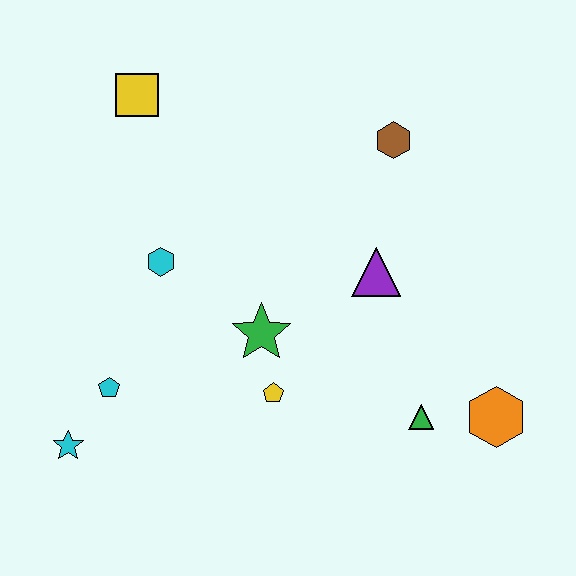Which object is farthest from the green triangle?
The yellow square is farthest from the green triangle.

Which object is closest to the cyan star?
The cyan pentagon is closest to the cyan star.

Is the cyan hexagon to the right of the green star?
No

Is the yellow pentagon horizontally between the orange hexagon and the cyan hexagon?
Yes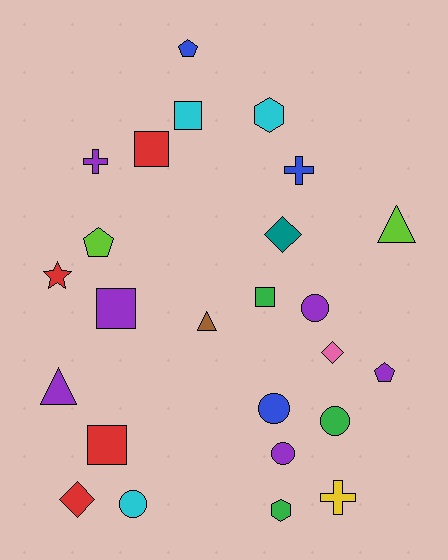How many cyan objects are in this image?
There are 3 cyan objects.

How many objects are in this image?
There are 25 objects.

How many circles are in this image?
There are 5 circles.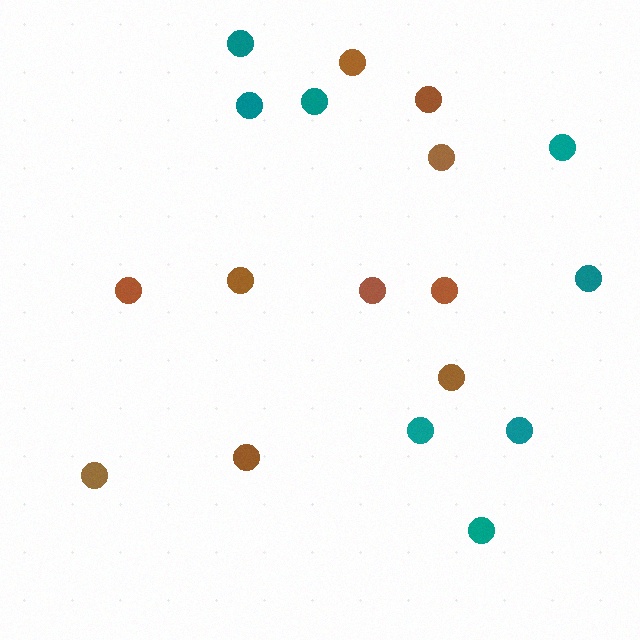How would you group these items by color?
There are 2 groups: one group of teal circles (8) and one group of brown circles (10).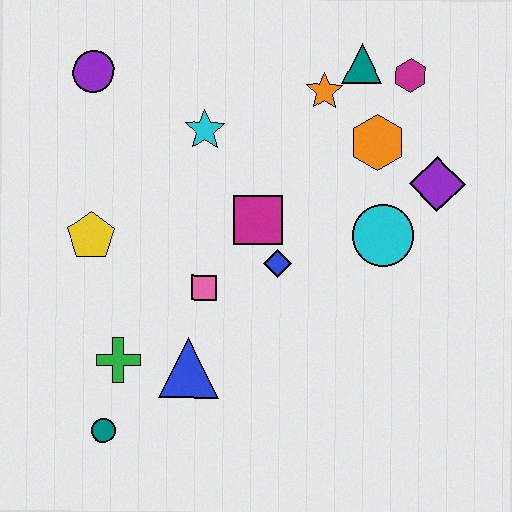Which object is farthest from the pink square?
The magenta hexagon is farthest from the pink square.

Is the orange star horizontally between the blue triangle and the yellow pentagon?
No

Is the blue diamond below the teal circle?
No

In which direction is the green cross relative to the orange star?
The green cross is below the orange star.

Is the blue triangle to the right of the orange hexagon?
No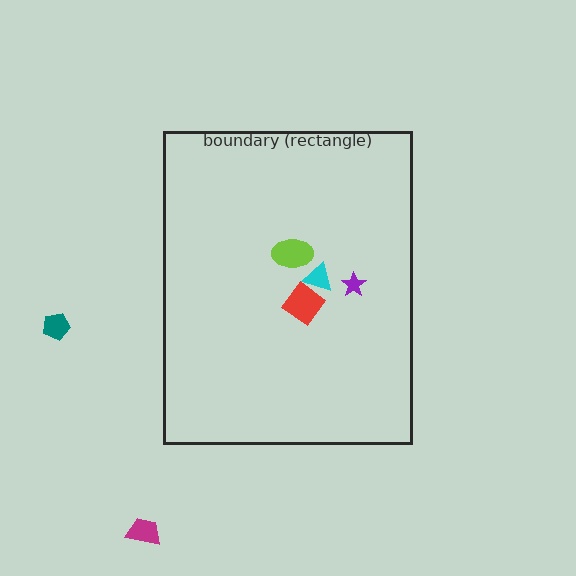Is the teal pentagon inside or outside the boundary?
Outside.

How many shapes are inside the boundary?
4 inside, 2 outside.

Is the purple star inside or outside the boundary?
Inside.